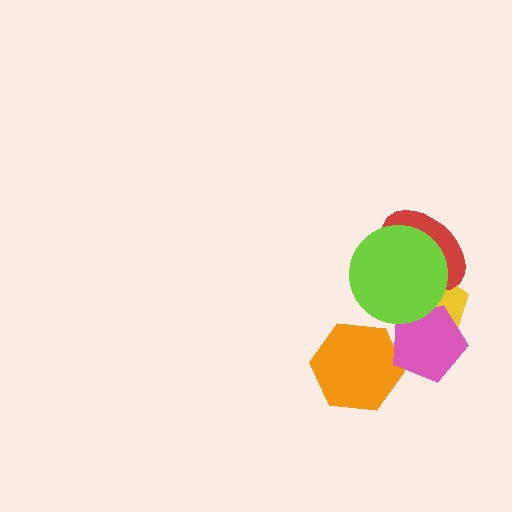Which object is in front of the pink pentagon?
The lime circle is in front of the pink pentagon.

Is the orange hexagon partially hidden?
Yes, it is partially covered by another shape.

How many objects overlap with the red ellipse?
2 objects overlap with the red ellipse.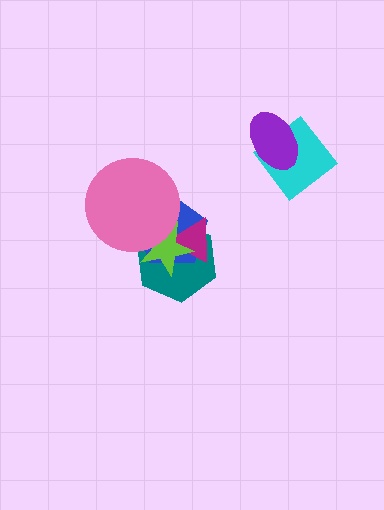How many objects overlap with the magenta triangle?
3 objects overlap with the magenta triangle.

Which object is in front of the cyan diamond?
The purple ellipse is in front of the cyan diamond.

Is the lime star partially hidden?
Yes, it is partially covered by another shape.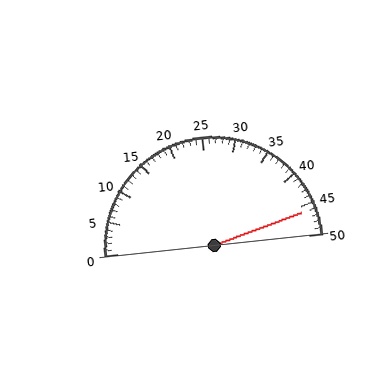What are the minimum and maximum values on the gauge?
The gauge ranges from 0 to 50.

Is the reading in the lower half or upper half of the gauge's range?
The reading is in the upper half of the range (0 to 50).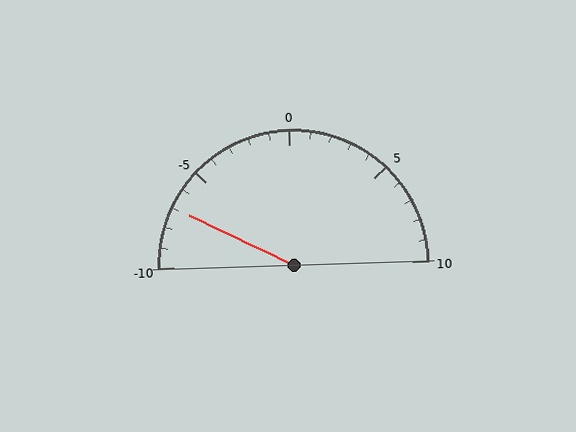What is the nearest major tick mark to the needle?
The nearest major tick mark is -5.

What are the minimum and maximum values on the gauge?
The gauge ranges from -10 to 10.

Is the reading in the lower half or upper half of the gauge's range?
The reading is in the lower half of the range (-10 to 10).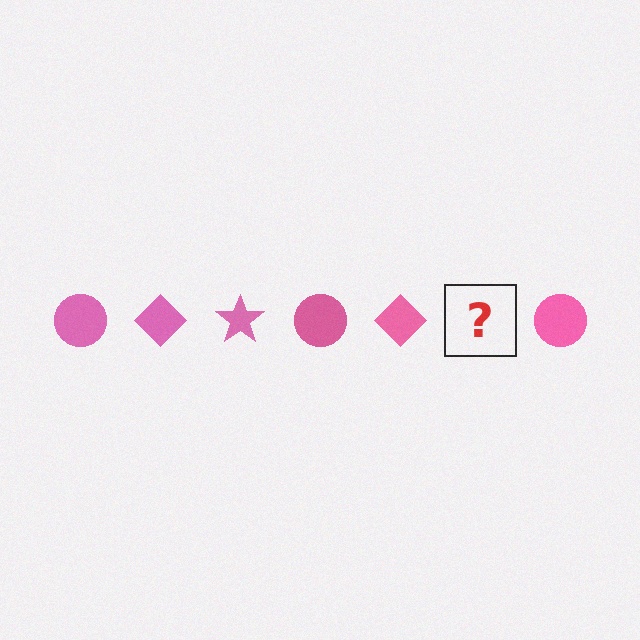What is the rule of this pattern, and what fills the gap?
The rule is that the pattern cycles through circle, diamond, star shapes in pink. The gap should be filled with a pink star.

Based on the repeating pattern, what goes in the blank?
The blank should be a pink star.